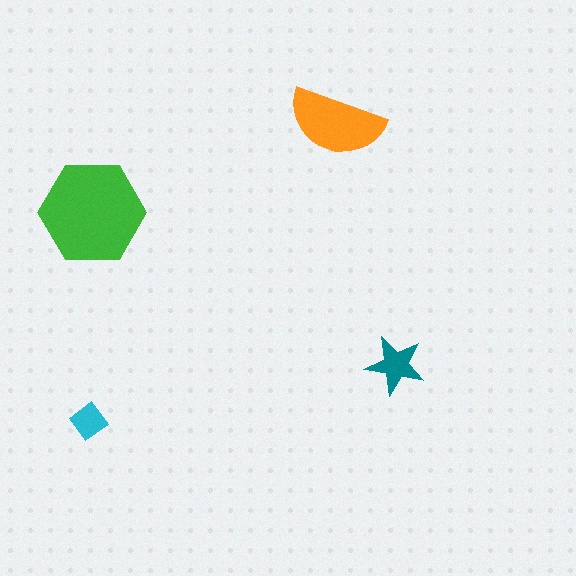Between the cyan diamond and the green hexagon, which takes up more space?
The green hexagon.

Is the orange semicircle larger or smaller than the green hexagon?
Smaller.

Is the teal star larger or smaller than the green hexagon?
Smaller.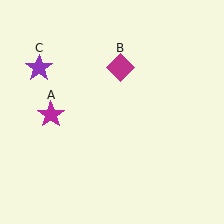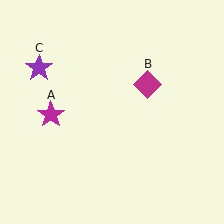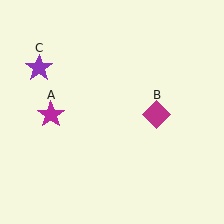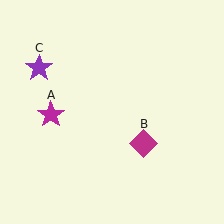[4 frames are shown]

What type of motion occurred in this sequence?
The magenta diamond (object B) rotated clockwise around the center of the scene.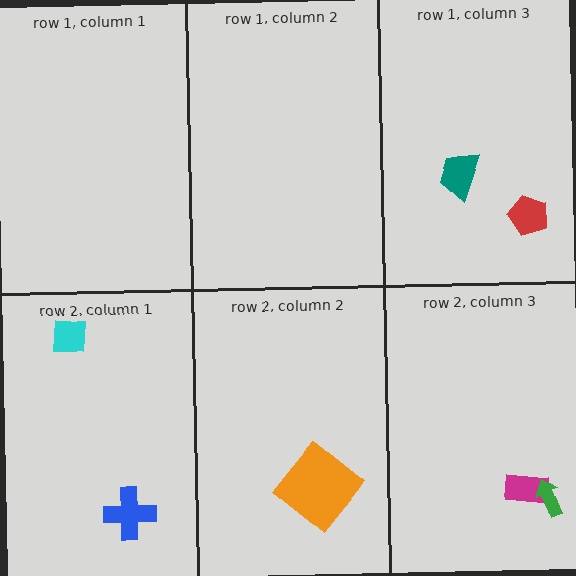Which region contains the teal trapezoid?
The row 1, column 3 region.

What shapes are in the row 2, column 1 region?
The cyan square, the blue cross.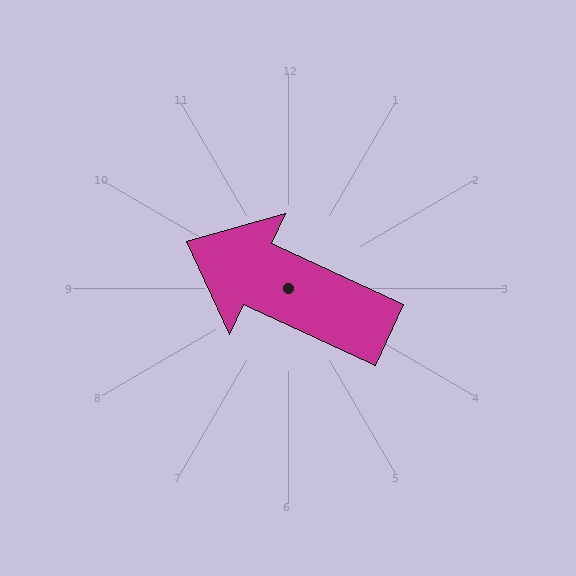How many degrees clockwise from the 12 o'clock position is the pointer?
Approximately 295 degrees.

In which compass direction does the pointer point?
Northwest.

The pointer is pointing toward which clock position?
Roughly 10 o'clock.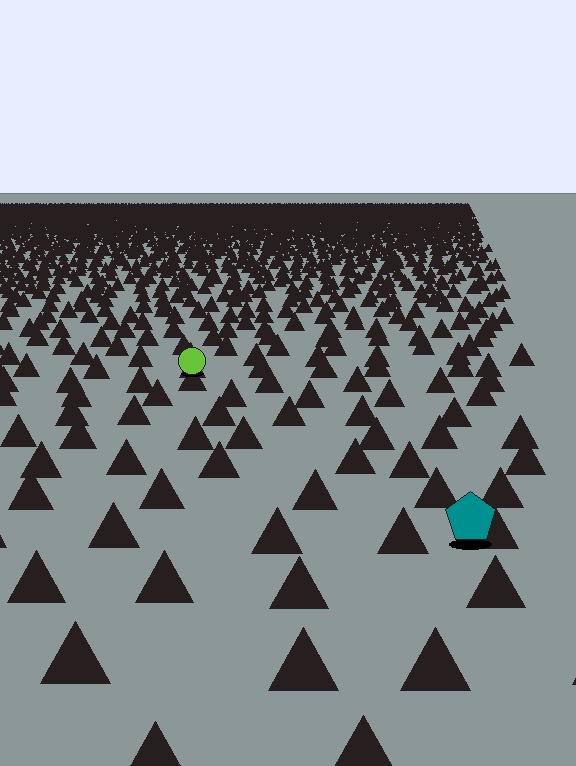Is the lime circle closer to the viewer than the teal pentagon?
No. The teal pentagon is closer — you can tell from the texture gradient: the ground texture is coarser near it.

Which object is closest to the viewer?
The teal pentagon is closest. The texture marks near it are larger and more spread out.